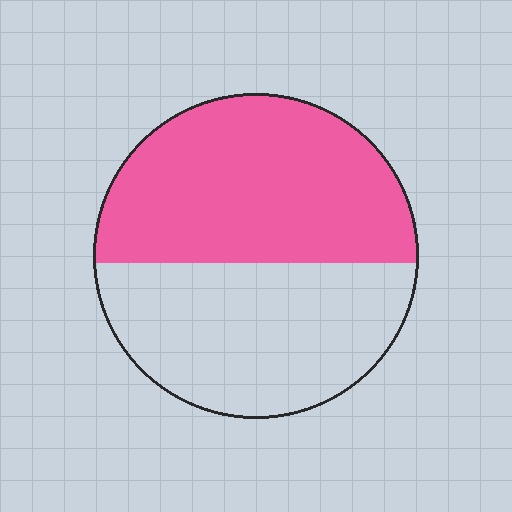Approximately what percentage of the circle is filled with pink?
Approximately 55%.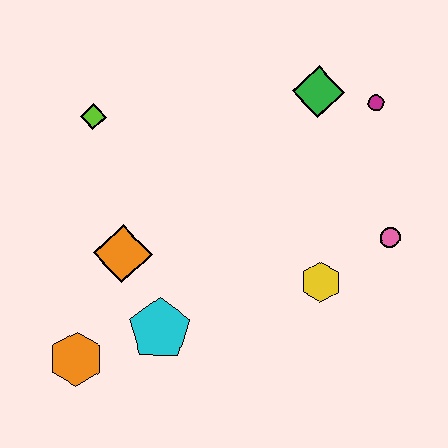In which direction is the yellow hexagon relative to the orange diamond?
The yellow hexagon is to the right of the orange diamond.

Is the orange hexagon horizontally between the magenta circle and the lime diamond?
No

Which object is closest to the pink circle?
The yellow hexagon is closest to the pink circle.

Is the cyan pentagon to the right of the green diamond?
No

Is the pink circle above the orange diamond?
Yes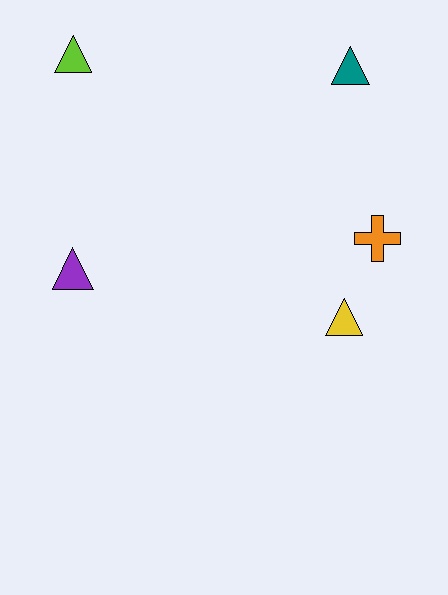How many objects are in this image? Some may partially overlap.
There are 5 objects.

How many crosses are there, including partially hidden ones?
There is 1 cross.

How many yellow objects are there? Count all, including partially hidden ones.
There is 1 yellow object.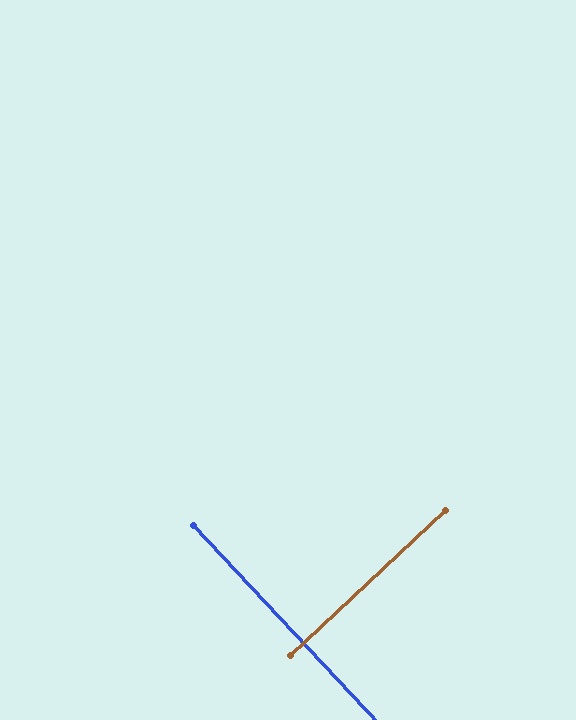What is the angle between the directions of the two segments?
Approximately 90 degrees.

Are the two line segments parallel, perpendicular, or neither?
Perpendicular — they meet at approximately 90°.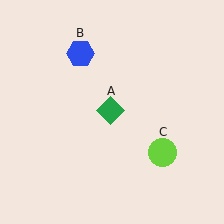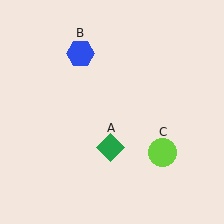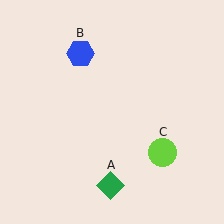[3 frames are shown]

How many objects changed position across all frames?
1 object changed position: green diamond (object A).